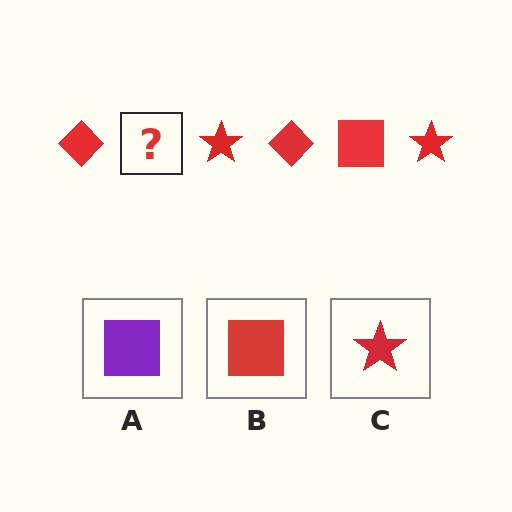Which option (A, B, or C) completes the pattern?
B.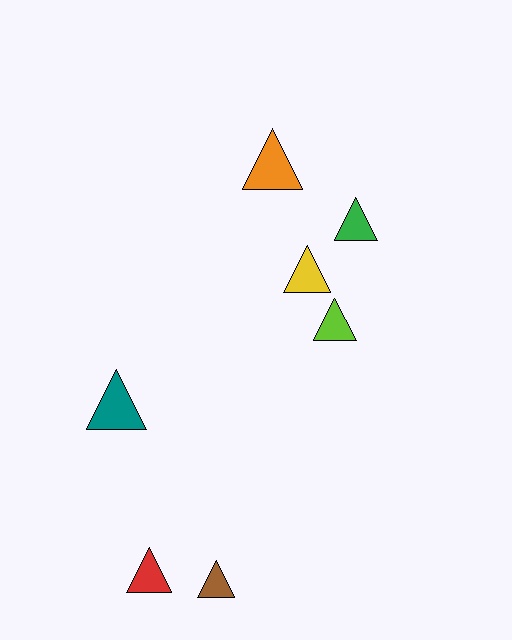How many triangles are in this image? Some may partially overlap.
There are 7 triangles.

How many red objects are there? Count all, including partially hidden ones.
There is 1 red object.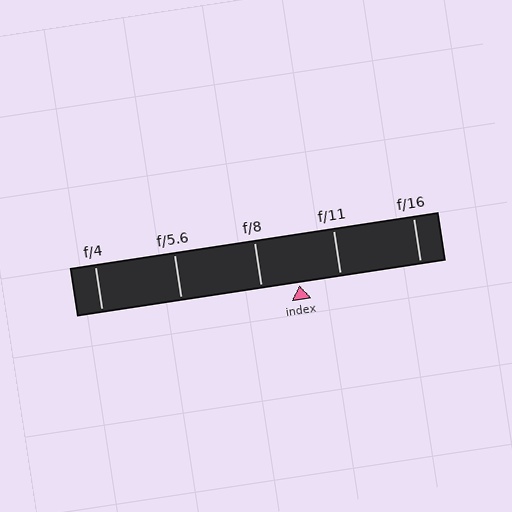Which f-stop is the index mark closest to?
The index mark is closest to f/8.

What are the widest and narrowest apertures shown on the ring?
The widest aperture shown is f/4 and the narrowest is f/16.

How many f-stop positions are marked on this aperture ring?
There are 5 f-stop positions marked.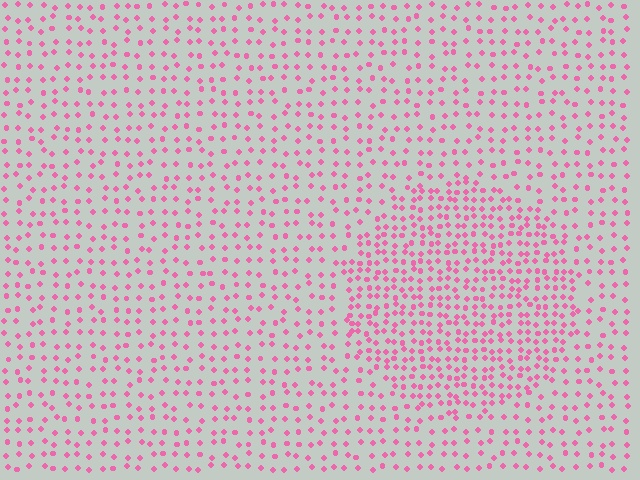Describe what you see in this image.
The image contains small pink elements arranged at two different densities. A circle-shaped region is visible where the elements are more densely packed than the surrounding area.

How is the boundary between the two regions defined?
The boundary is defined by a change in element density (approximately 1.9x ratio). All elements are the same color, size, and shape.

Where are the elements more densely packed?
The elements are more densely packed inside the circle boundary.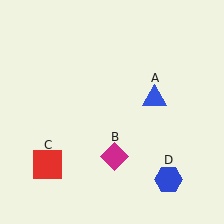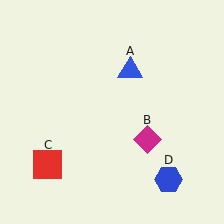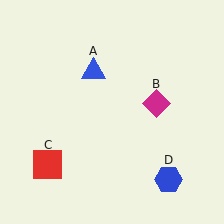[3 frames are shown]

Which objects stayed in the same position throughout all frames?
Red square (object C) and blue hexagon (object D) remained stationary.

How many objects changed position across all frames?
2 objects changed position: blue triangle (object A), magenta diamond (object B).